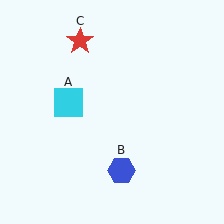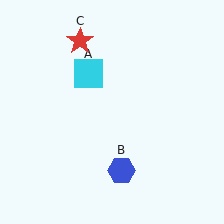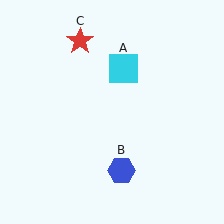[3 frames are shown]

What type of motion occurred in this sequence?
The cyan square (object A) rotated clockwise around the center of the scene.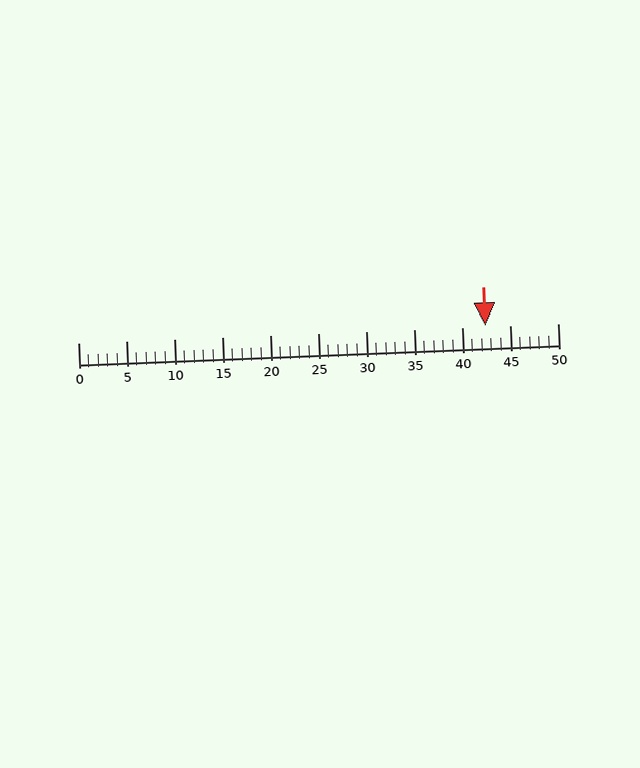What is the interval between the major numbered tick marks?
The major tick marks are spaced 5 units apart.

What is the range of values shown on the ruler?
The ruler shows values from 0 to 50.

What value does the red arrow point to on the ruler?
The red arrow points to approximately 42.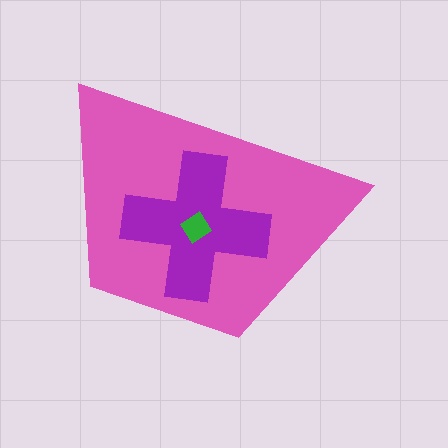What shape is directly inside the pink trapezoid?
The purple cross.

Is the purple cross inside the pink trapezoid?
Yes.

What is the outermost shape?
The pink trapezoid.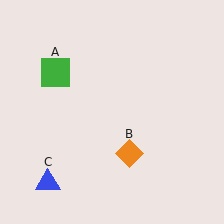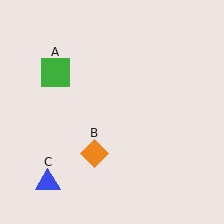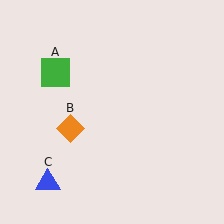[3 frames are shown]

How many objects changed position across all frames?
1 object changed position: orange diamond (object B).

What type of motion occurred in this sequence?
The orange diamond (object B) rotated clockwise around the center of the scene.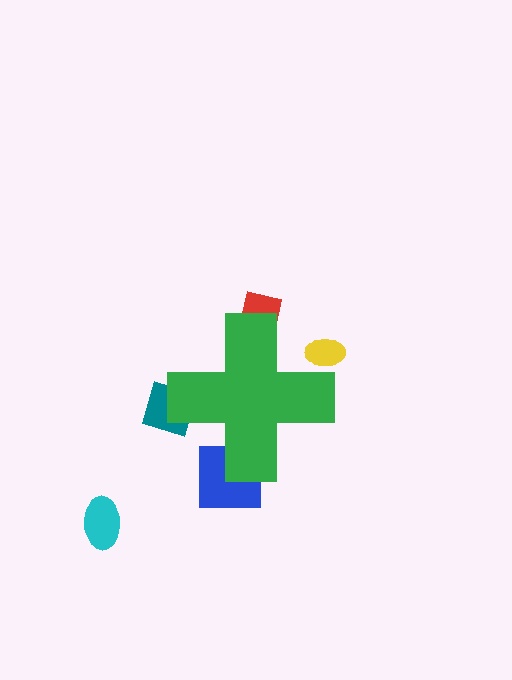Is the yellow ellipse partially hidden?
Yes, the yellow ellipse is partially hidden behind the green cross.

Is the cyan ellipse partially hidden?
No, the cyan ellipse is fully visible.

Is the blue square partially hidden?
Yes, the blue square is partially hidden behind the green cross.